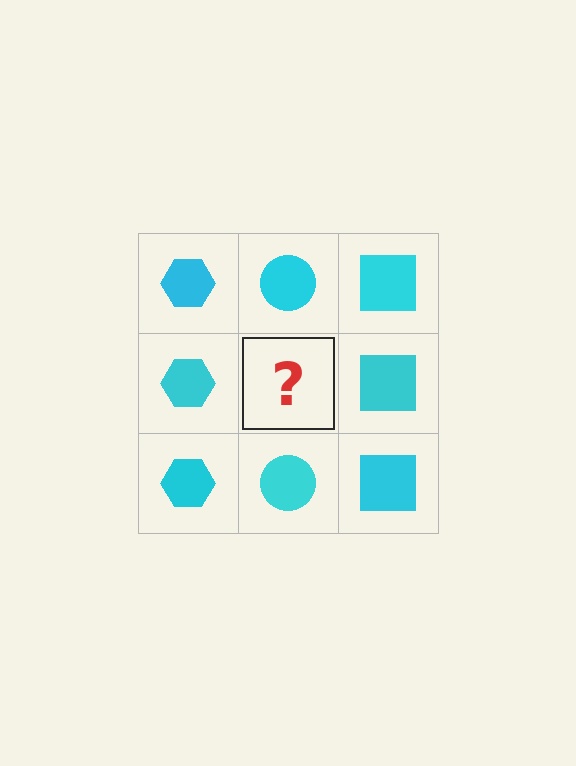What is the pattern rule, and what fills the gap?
The rule is that each column has a consistent shape. The gap should be filled with a cyan circle.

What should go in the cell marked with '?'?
The missing cell should contain a cyan circle.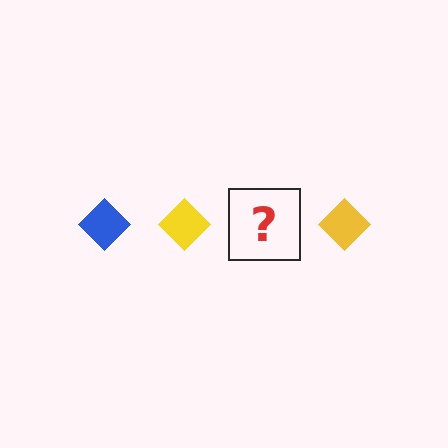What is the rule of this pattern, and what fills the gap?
The rule is that the pattern cycles through blue, yellow diamonds. The gap should be filled with a blue diamond.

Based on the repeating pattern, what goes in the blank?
The blank should be a blue diamond.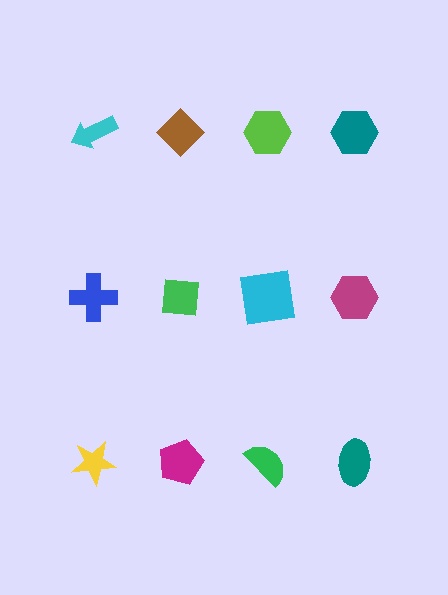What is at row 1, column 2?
A brown diamond.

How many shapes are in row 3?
4 shapes.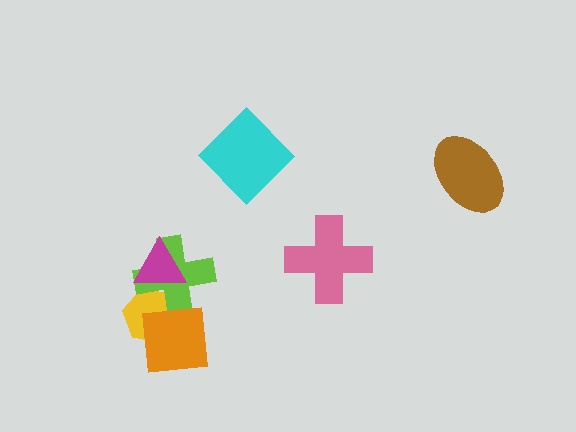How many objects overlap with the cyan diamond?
0 objects overlap with the cyan diamond.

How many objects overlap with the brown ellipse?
0 objects overlap with the brown ellipse.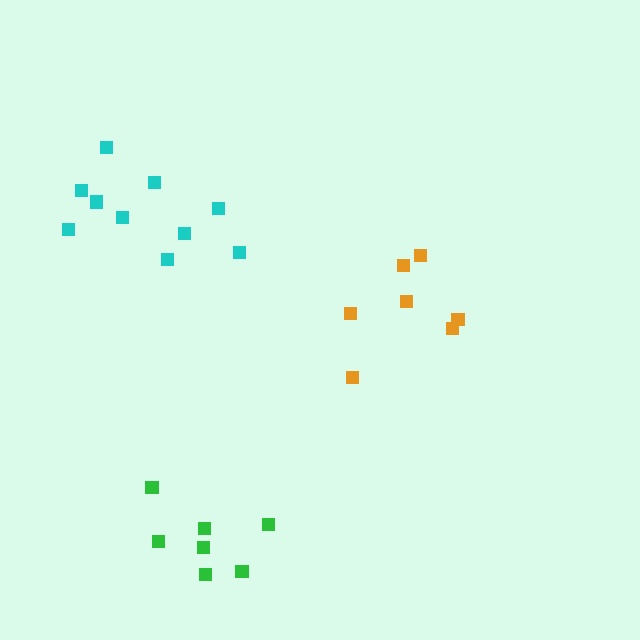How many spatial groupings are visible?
There are 3 spatial groupings.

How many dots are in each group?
Group 1: 7 dots, Group 2: 7 dots, Group 3: 10 dots (24 total).